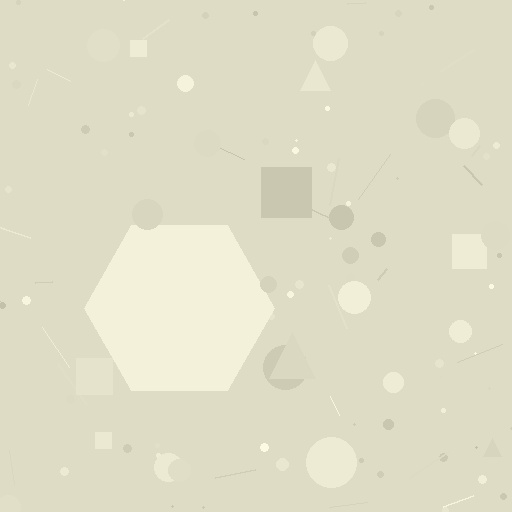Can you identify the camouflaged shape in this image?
The camouflaged shape is a hexagon.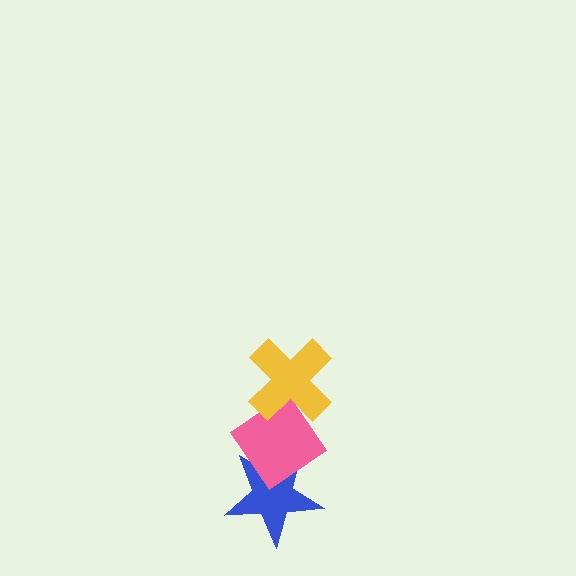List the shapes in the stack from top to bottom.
From top to bottom: the yellow cross, the pink diamond, the blue star.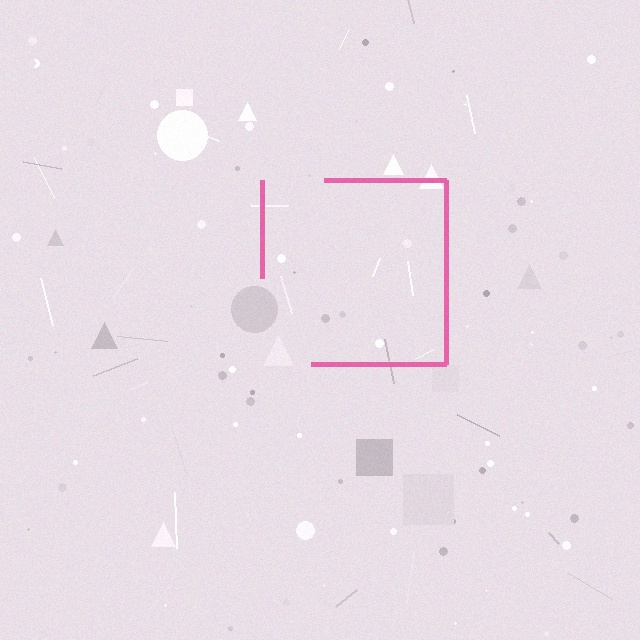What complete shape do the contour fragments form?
The contour fragments form a square.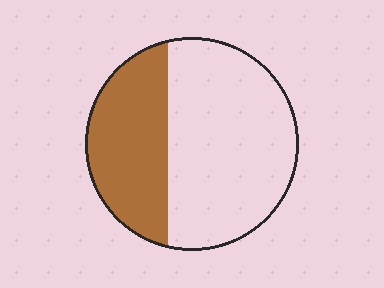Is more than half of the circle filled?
No.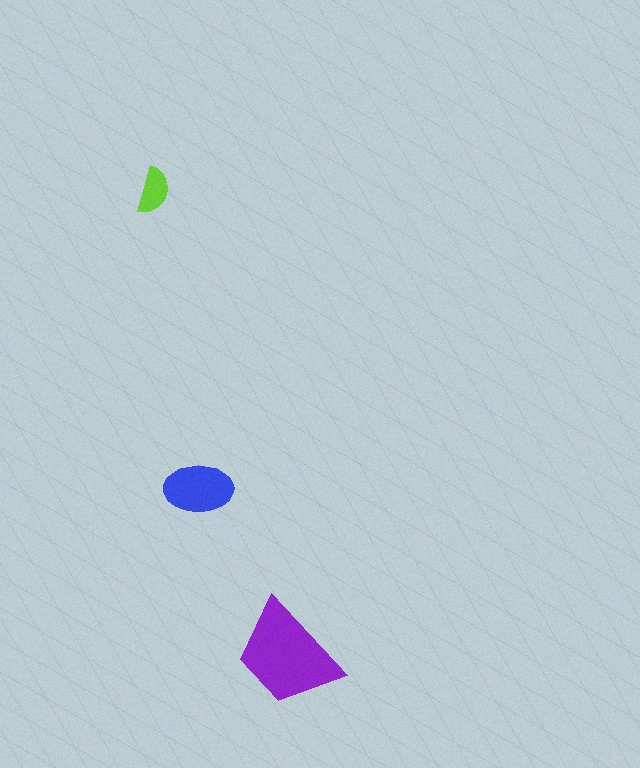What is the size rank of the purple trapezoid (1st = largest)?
1st.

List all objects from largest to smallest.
The purple trapezoid, the blue ellipse, the lime semicircle.